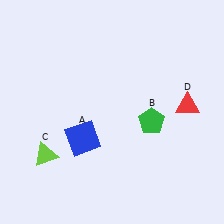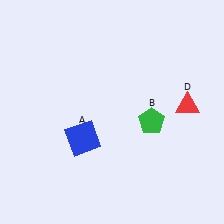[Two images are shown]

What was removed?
The lime triangle (C) was removed in Image 2.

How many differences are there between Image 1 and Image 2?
There is 1 difference between the two images.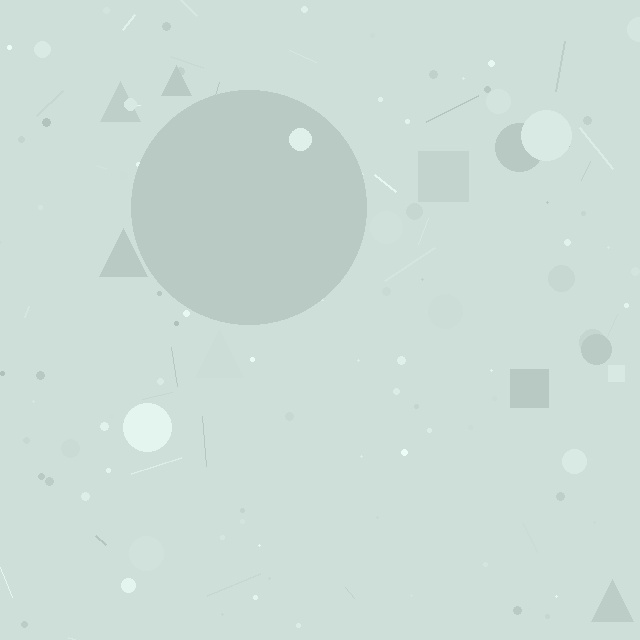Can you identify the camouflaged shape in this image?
The camouflaged shape is a circle.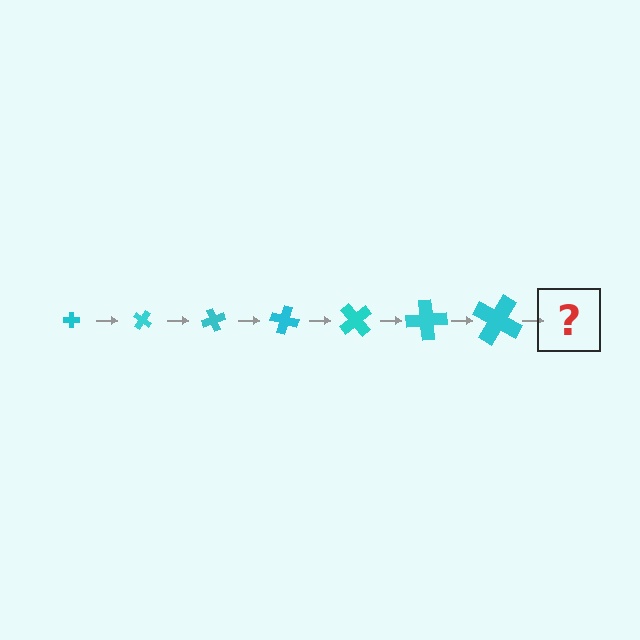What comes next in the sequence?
The next element should be a cross, larger than the previous one and rotated 245 degrees from the start.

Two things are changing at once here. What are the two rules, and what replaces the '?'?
The two rules are that the cross grows larger each step and it rotates 35 degrees each step. The '?' should be a cross, larger than the previous one and rotated 245 degrees from the start.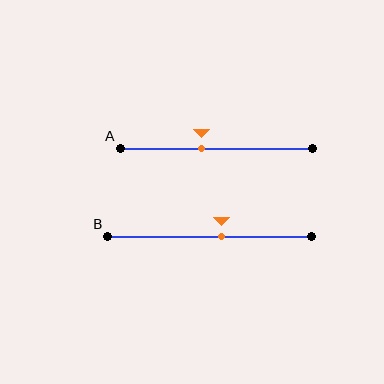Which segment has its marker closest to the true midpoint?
Segment B has its marker closest to the true midpoint.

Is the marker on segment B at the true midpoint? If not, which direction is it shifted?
No, the marker on segment B is shifted to the right by about 6% of the segment length.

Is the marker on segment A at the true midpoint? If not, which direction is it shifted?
No, the marker on segment A is shifted to the left by about 8% of the segment length.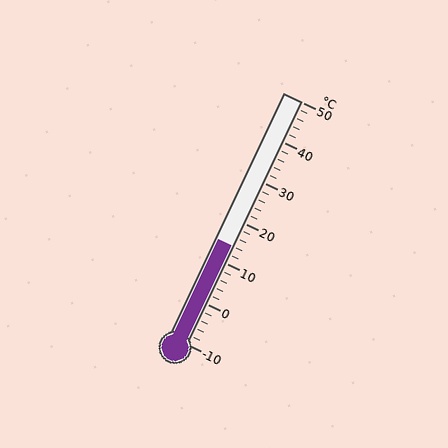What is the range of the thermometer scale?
The thermometer scale ranges from -10°C to 50°C.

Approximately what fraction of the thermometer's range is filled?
The thermometer is filled to approximately 40% of its range.